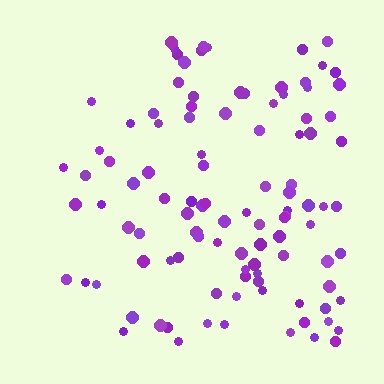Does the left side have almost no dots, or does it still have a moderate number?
Still a moderate number, just noticeably fewer than the right.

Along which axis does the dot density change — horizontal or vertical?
Horizontal.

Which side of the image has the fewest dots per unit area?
The left.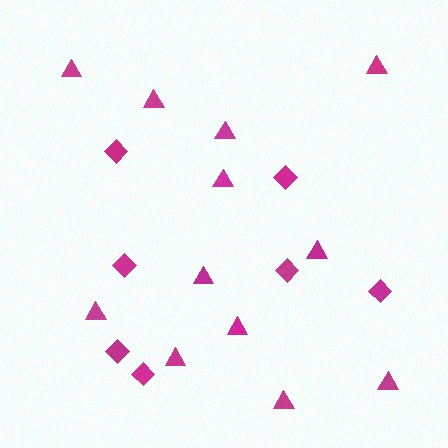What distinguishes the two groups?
There are 2 groups: one group of diamonds (7) and one group of triangles (12).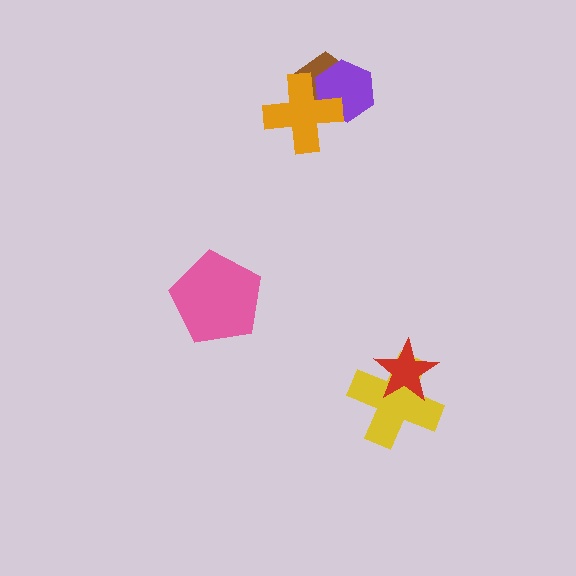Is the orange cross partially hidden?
No, no other shape covers it.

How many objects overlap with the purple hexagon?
2 objects overlap with the purple hexagon.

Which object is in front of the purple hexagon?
The orange cross is in front of the purple hexagon.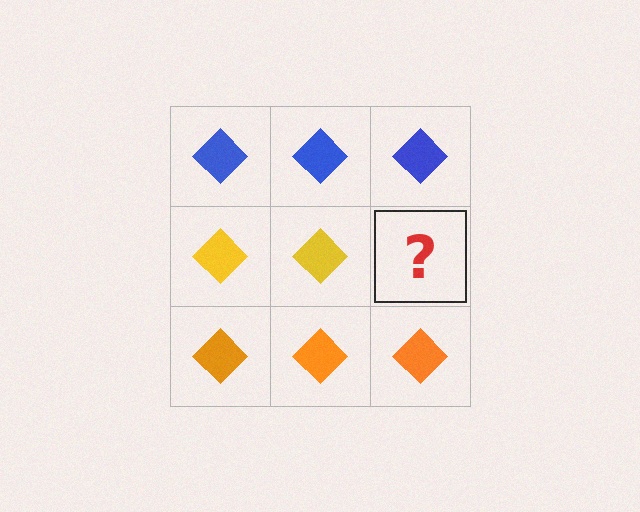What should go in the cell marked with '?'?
The missing cell should contain a yellow diamond.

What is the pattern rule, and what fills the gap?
The rule is that each row has a consistent color. The gap should be filled with a yellow diamond.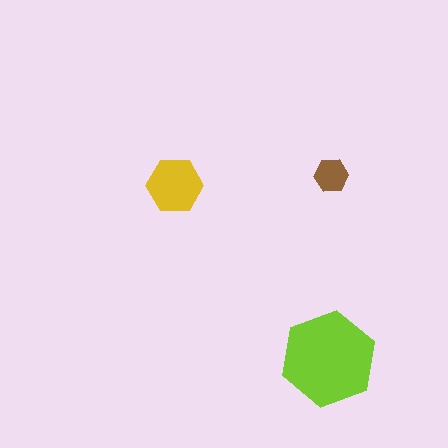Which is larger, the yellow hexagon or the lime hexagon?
The lime one.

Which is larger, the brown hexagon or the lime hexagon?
The lime one.